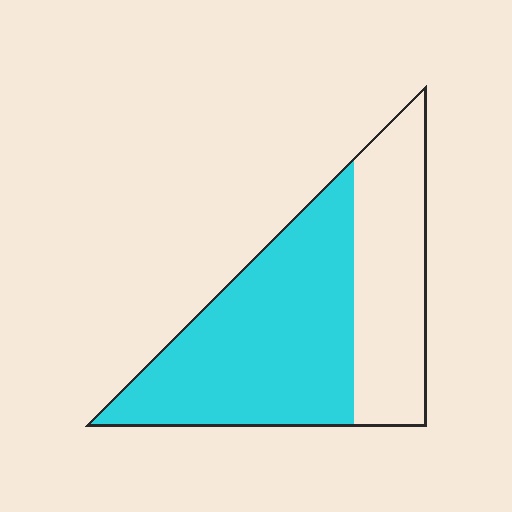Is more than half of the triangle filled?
Yes.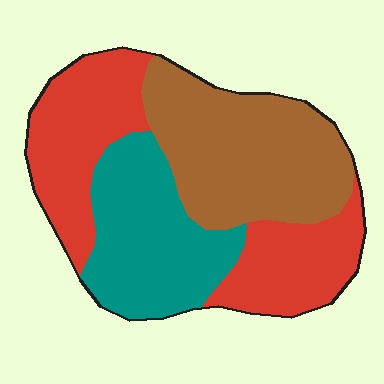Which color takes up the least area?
Teal, at roughly 25%.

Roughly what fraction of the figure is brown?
Brown takes up about one third (1/3) of the figure.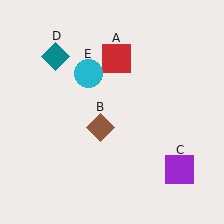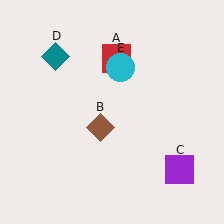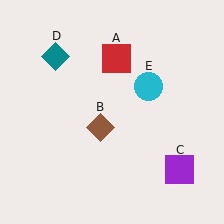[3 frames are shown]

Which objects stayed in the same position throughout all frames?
Red square (object A) and brown diamond (object B) and purple square (object C) and teal diamond (object D) remained stationary.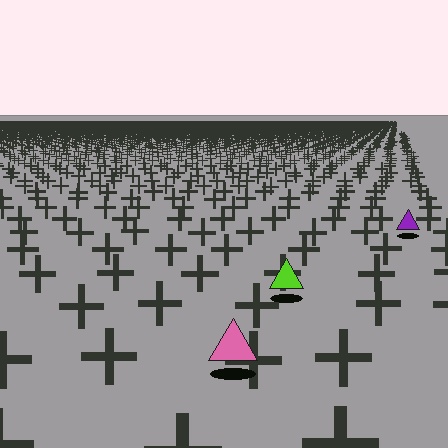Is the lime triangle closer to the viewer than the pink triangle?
No. The pink triangle is closer — you can tell from the texture gradient: the ground texture is coarser near it.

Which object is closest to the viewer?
The pink triangle is closest. The texture marks near it are larger and more spread out.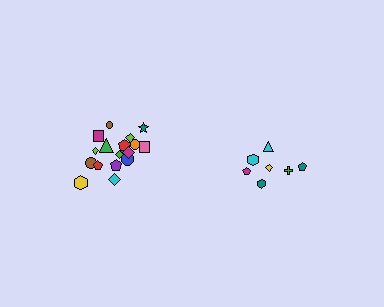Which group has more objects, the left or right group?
The left group.